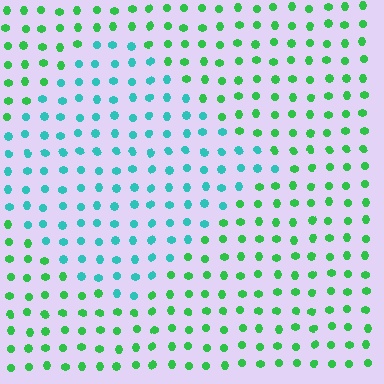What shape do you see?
I see a diamond.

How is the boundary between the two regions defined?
The boundary is defined purely by a slight shift in hue (about 46 degrees). Spacing, size, and orientation are identical on both sides.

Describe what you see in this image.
The image is filled with small green elements in a uniform arrangement. A diamond-shaped region is visible where the elements are tinted to a slightly different hue, forming a subtle color boundary.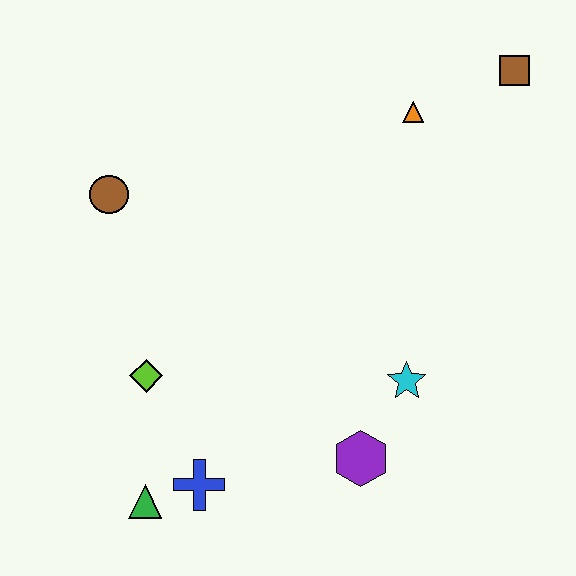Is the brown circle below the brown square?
Yes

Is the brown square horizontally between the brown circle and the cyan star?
No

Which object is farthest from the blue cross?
The brown square is farthest from the blue cross.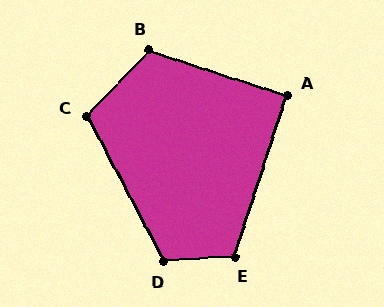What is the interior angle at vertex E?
Approximately 112 degrees (obtuse).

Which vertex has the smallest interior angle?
A, at approximately 90 degrees.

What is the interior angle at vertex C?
Approximately 109 degrees (obtuse).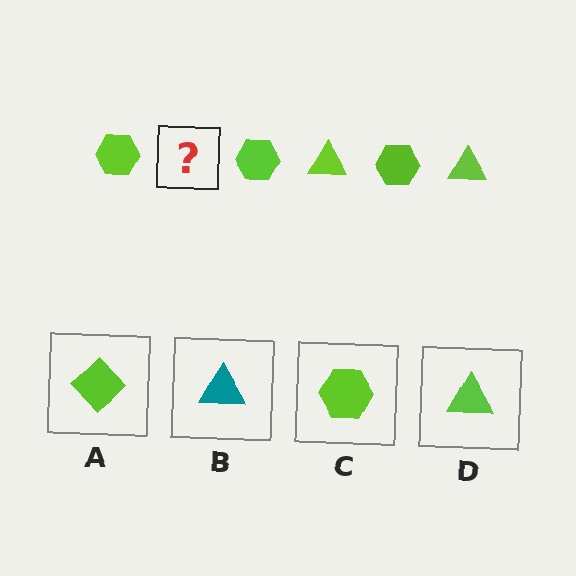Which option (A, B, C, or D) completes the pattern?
D.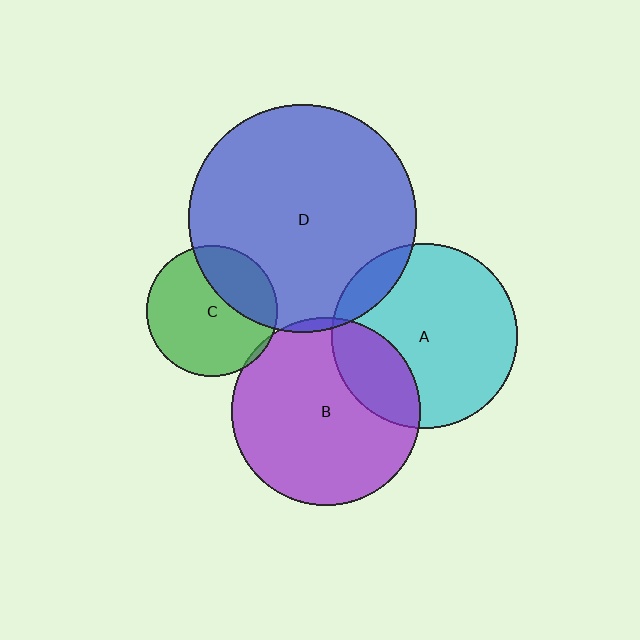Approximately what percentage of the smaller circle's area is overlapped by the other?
Approximately 30%.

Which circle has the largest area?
Circle D (blue).